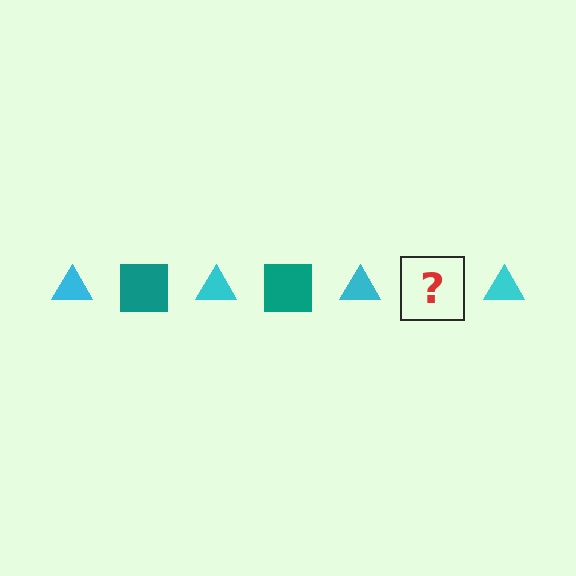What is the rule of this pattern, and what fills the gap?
The rule is that the pattern alternates between cyan triangle and teal square. The gap should be filled with a teal square.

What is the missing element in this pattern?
The missing element is a teal square.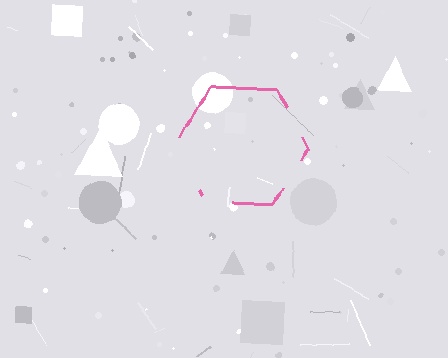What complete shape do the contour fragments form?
The contour fragments form a hexagon.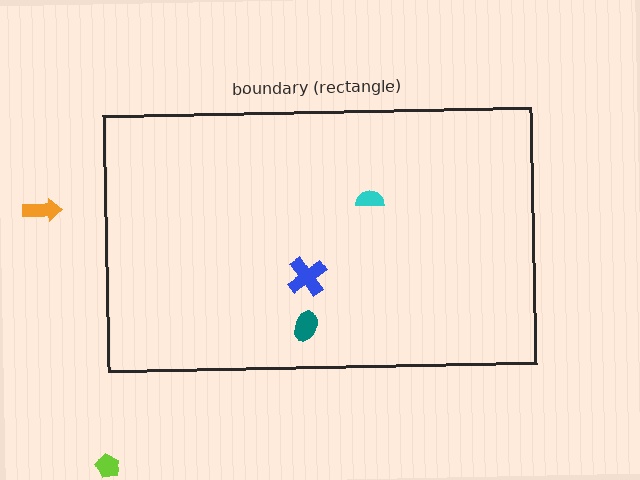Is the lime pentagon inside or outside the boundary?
Outside.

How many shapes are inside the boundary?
3 inside, 2 outside.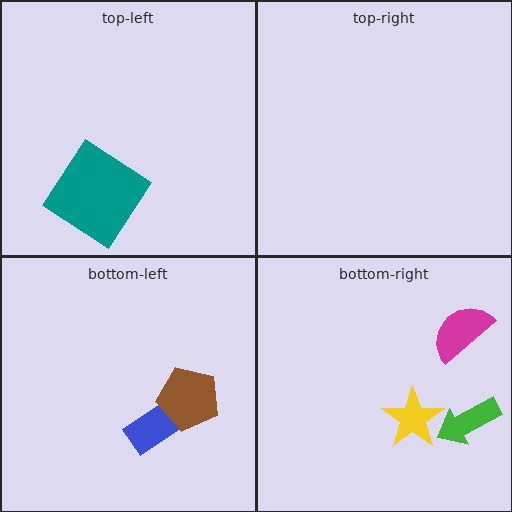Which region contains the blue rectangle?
The bottom-left region.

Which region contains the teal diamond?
The top-left region.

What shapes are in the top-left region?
The teal diamond.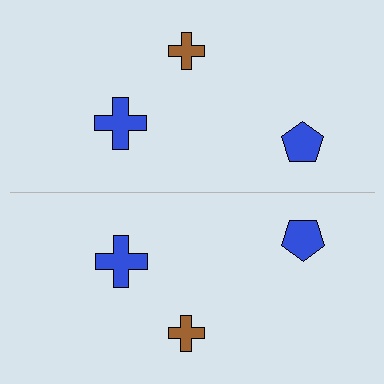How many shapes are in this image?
There are 6 shapes in this image.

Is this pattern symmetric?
Yes, this pattern has bilateral (reflection) symmetry.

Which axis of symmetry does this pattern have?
The pattern has a horizontal axis of symmetry running through the center of the image.